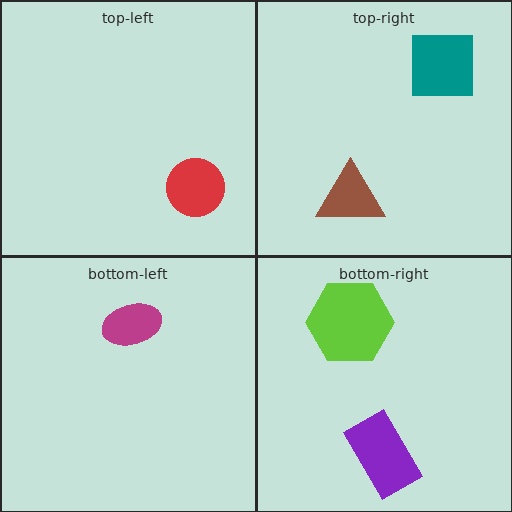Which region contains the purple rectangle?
The bottom-right region.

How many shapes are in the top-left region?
1.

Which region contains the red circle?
The top-left region.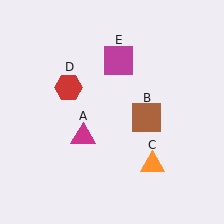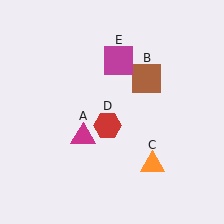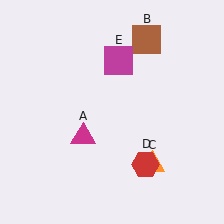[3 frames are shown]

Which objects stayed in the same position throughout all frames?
Magenta triangle (object A) and orange triangle (object C) and magenta square (object E) remained stationary.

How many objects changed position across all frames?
2 objects changed position: brown square (object B), red hexagon (object D).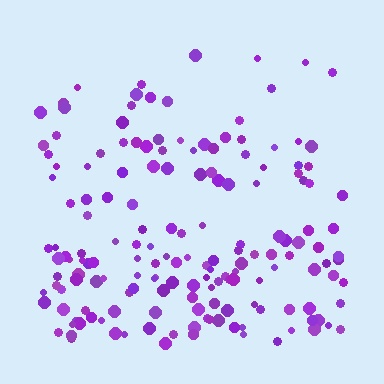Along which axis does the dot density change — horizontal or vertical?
Vertical.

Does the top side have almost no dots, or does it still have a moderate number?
Still a moderate number, just noticeably fewer than the bottom.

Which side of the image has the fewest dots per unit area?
The top.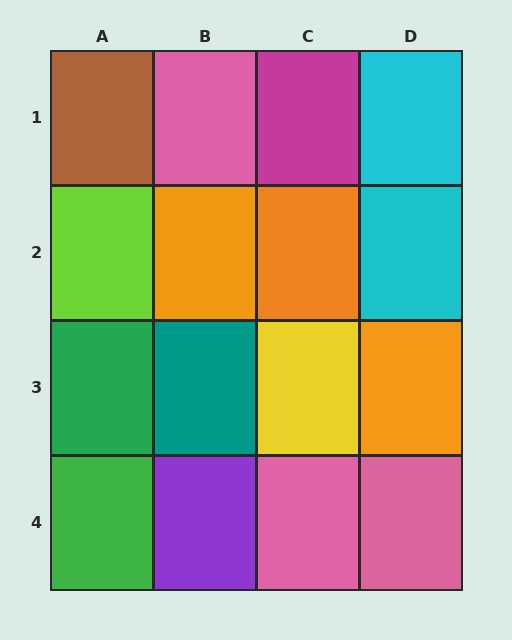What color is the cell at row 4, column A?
Green.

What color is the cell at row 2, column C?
Orange.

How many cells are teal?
1 cell is teal.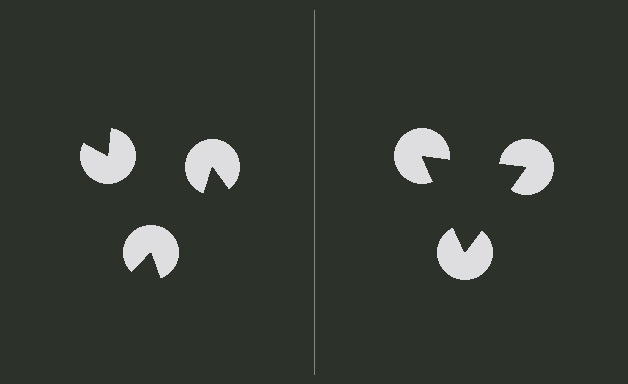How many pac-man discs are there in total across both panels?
6 — 3 on each side.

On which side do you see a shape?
An illusory triangle appears on the right side. On the left side the wedge cuts are rotated, so no coherent shape forms.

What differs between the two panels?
The pac-man discs are positioned identically on both sides; only the wedge orientations differ. On the right they align to a triangle; on the left they are misaligned.